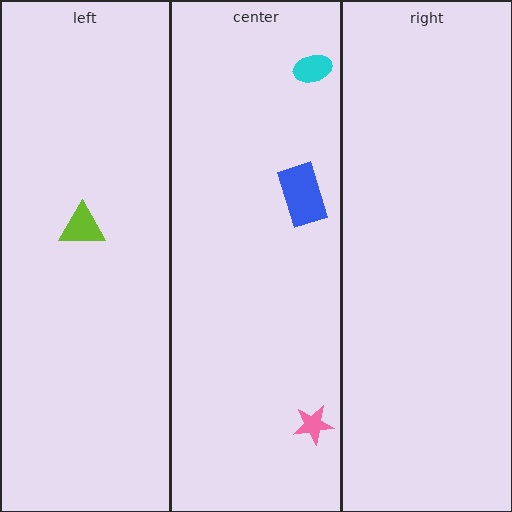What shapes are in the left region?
The lime triangle.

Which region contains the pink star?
The center region.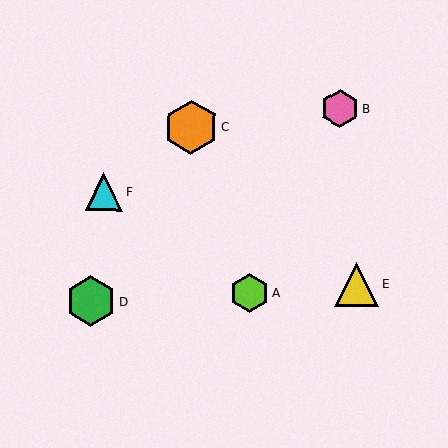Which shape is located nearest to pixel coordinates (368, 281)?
The yellow triangle (labeled E) at (357, 284) is nearest to that location.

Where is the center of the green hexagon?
The center of the green hexagon is at (91, 301).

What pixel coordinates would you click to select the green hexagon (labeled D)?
Click at (91, 301) to select the green hexagon D.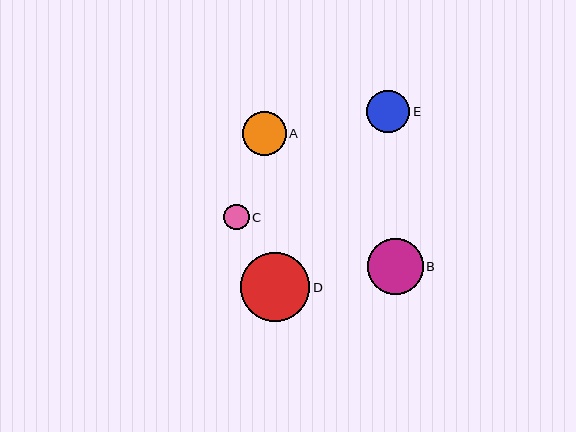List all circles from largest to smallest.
From largest to smallest: D, B, A, E, C.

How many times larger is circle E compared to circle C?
Circle E is approximately 1.7 times the size of circle C.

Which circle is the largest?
Circle D is the largest with a size of approximately 69 pixels.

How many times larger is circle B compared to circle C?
Circle B is approximately 2.2 times the size of circle C.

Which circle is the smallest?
Circle C is the smallest with a size of approximately 25 pixels.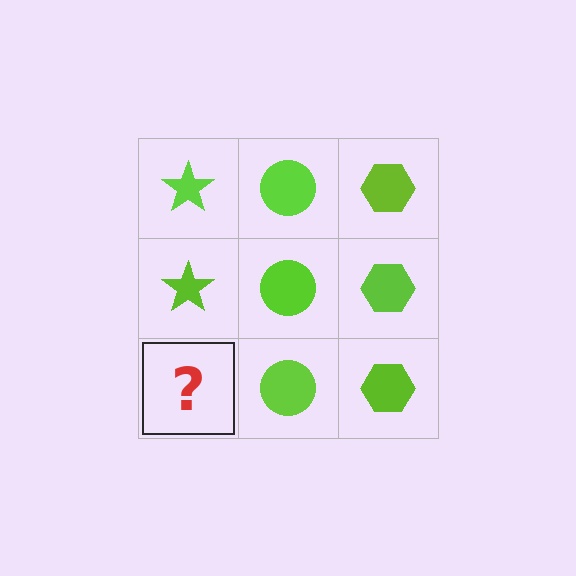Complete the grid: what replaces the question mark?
The question mark should be replaced with a lime star.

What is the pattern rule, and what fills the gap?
The rule is that each column has a consistent shape. The gap should be filled with a lime star.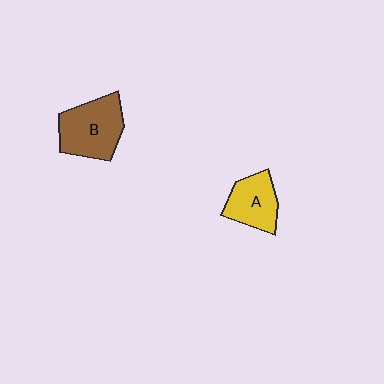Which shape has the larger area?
Shape B (brown).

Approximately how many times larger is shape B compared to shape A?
Approximately 1.4 times.